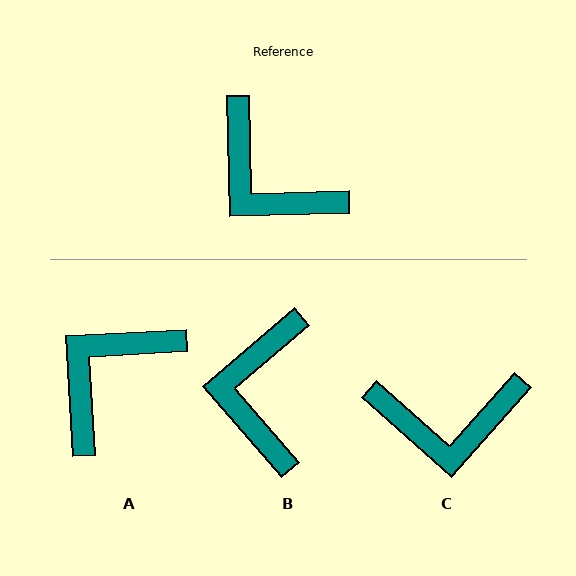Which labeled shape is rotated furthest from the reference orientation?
A, about 88 degrees away.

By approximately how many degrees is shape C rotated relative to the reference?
Approximately 47 degrees counter-clockwise.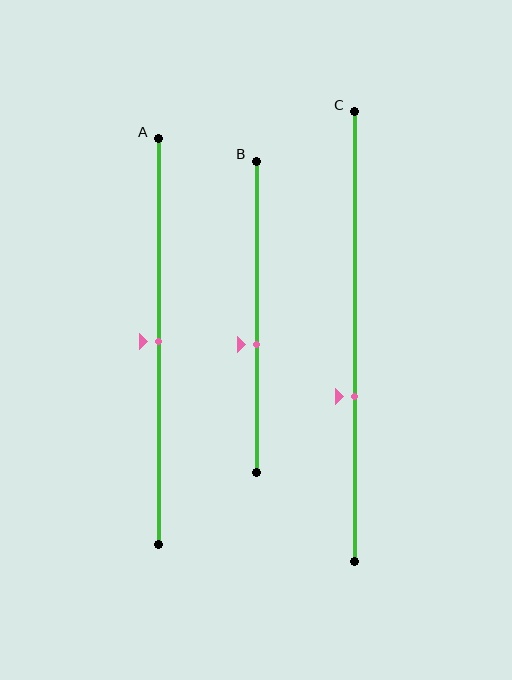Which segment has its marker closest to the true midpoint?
Segment A has its marker closest to the true midpoint.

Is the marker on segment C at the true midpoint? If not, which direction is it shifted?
No, the marker on segment C is shifted downward by about 13% of the segment length.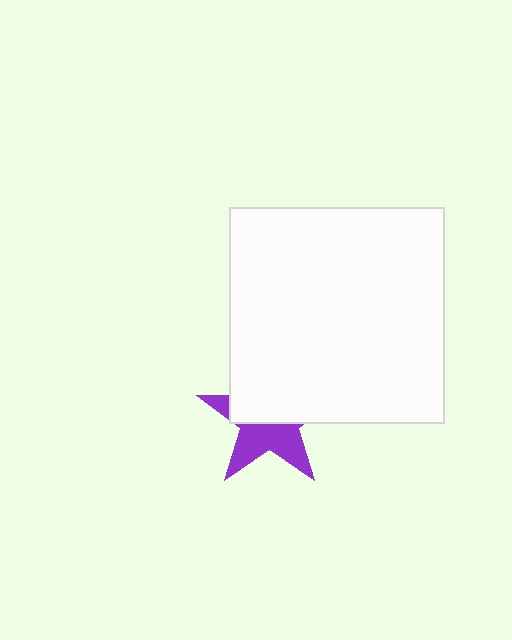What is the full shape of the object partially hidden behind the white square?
The partially hidden object is a purple star.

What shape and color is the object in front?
The object in front is a white square.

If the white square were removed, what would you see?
You would see the complete purple star.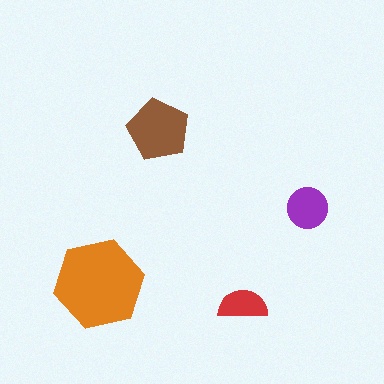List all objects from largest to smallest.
The orange hexagon, the brown pentagon, the purple circle, the red semicircle.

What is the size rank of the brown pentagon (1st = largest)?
2nd.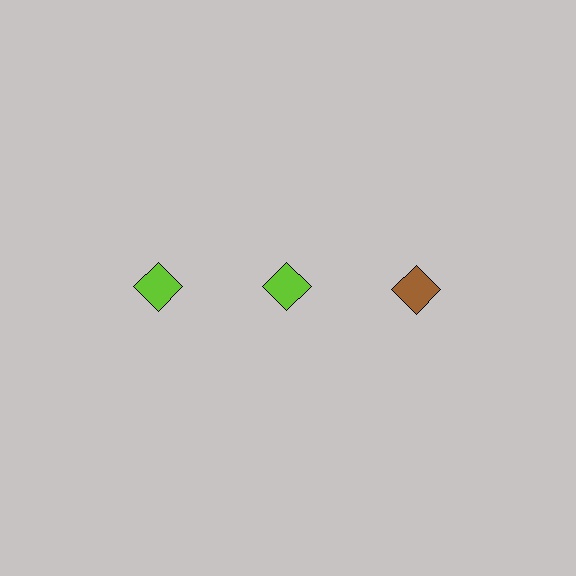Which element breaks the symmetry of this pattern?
The brown diamond in the top row, center column breaks the symmetry. All other shapes are lime diamonds.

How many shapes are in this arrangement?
There are 3 shapes arranged in a grid pattern.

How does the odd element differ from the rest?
It has a different color: brown instead of lime.